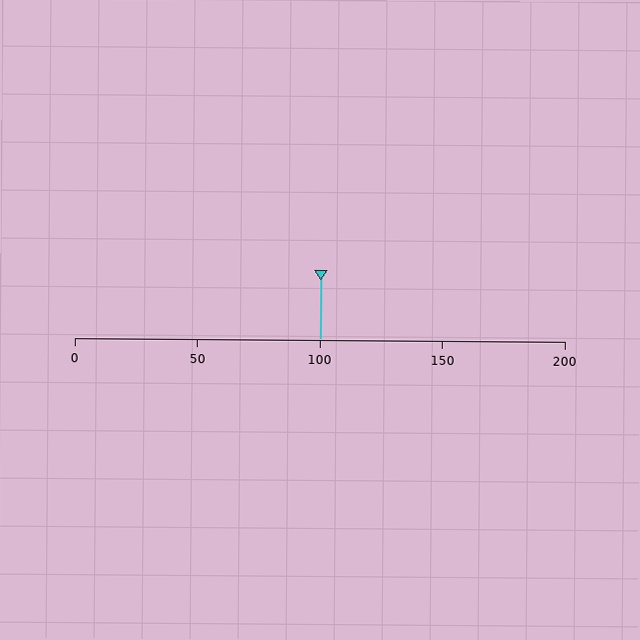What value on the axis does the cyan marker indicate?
The marker indicates approximately 100.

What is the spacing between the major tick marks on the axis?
The major ticks are spaced 50 apart.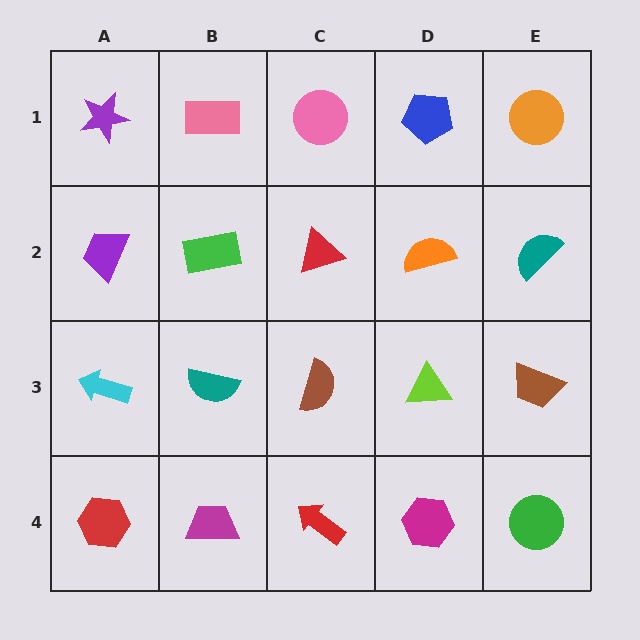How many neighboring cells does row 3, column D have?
4.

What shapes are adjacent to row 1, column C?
A red triangle (row 2, column C), a pink rectangle (row 1, column B), a blue pentagon (row 1, column D).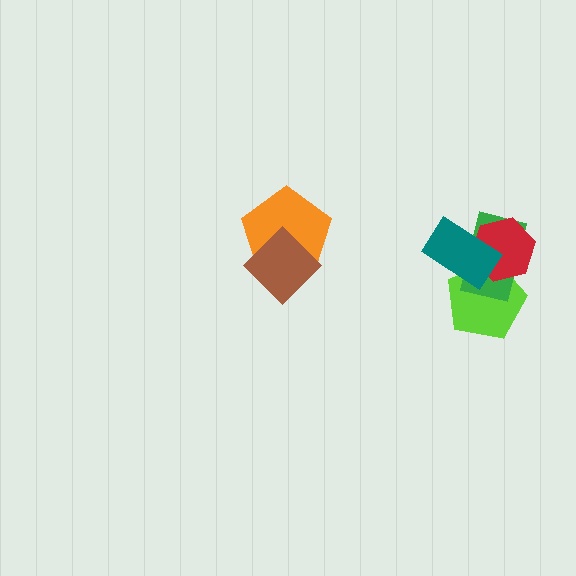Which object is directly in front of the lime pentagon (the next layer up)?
The green rectangle is directly in front of the lime pentagon.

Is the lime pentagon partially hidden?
Yes, it is partially covered by another shape.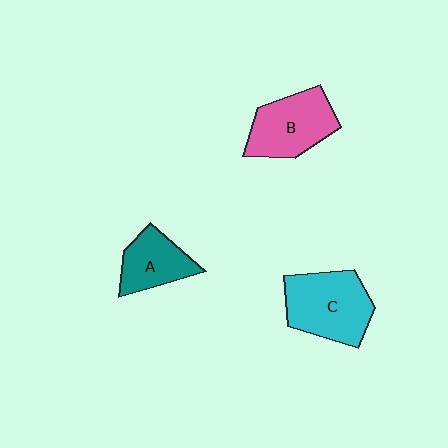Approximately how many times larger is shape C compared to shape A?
Approximately 1.5 times.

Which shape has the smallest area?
Shape A (teal).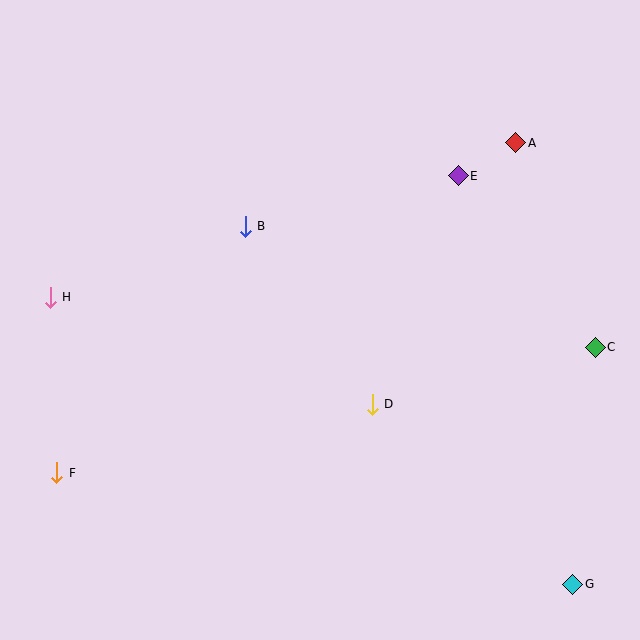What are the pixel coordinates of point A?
Point A is at (516, 143).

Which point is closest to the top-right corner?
Point A is closest to the top-right corner.